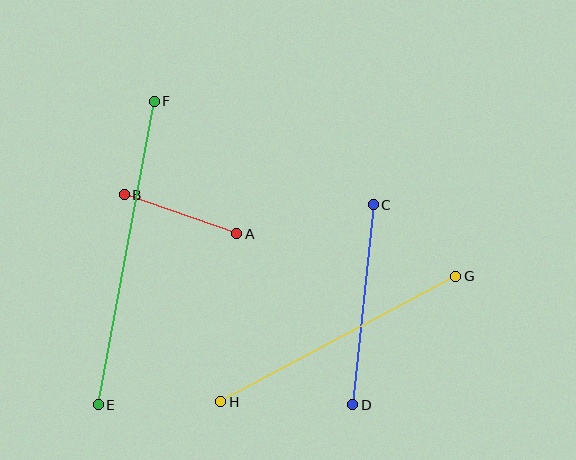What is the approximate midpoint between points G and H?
The midpoint is at approximately (338, 339) pixels.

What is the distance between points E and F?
The distance is approximately 309 pixels.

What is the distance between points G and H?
The distance is approximately 266 pixels.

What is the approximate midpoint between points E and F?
The midpoint is at approximately (126, 253) pixels.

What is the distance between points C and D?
The distance is approximately 201 pixels.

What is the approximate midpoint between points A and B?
The midpoint is at approximately (181, 214) pixels.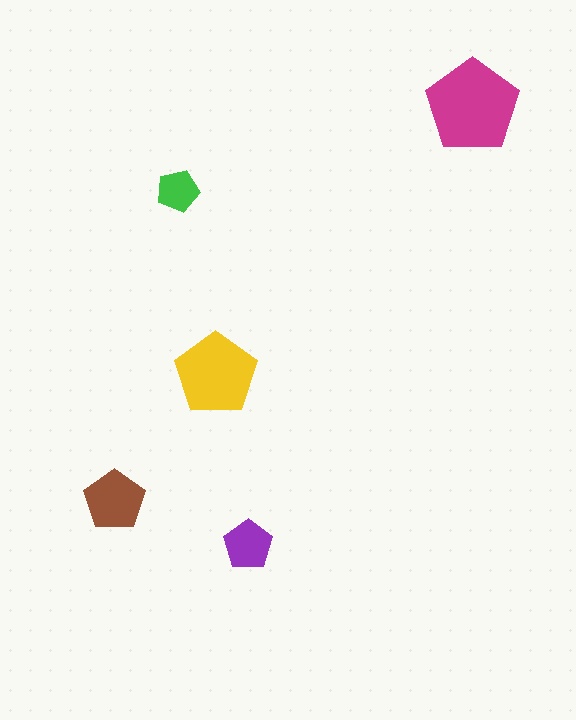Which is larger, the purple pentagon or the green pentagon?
The purple one.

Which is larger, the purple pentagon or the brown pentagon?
The brown one.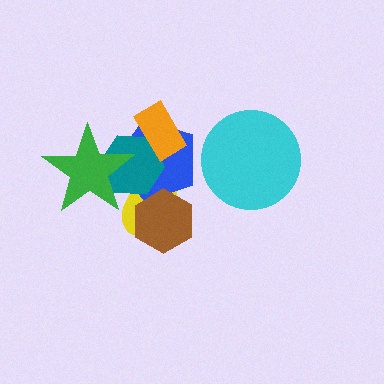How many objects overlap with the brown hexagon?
2 objects overlap with the brown hexagon.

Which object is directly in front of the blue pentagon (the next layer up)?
The brown hexagon is directly in front of the blue pentagon.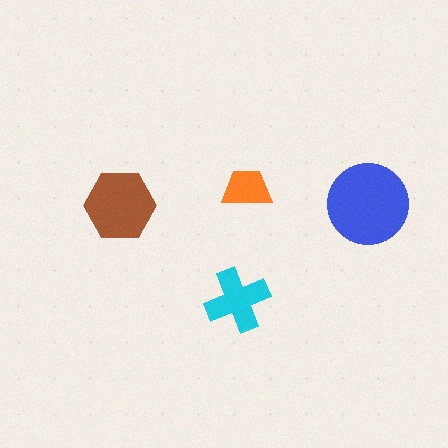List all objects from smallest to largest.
The orange trapezoid, the cyan cross, the brown hexagon, the blue circle.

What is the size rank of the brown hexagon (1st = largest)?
2nd.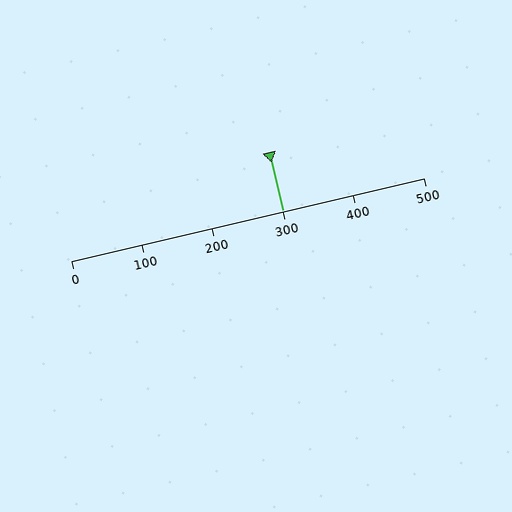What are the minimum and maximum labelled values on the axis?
The axis runs from 0 to 500.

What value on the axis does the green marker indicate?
The marker indicates approximately 300.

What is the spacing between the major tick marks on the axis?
The major ticks are spaced 100 apart.